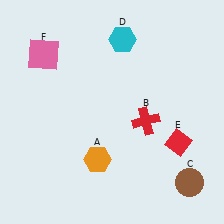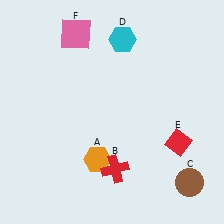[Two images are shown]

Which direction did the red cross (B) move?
The red cross (B) moved down.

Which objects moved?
The objects that moved are: the red cross (B), the pink square (F).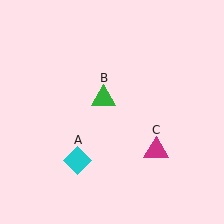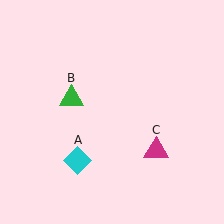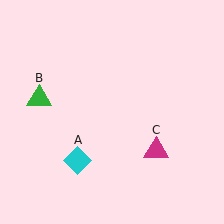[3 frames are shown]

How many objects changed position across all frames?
1 object changed position: green triangle (object B).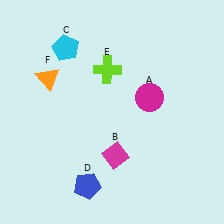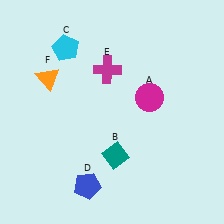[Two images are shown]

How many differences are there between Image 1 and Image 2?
There are 2 differences between the two images.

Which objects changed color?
B changed from magenta to teal. E changed from lime to magenta.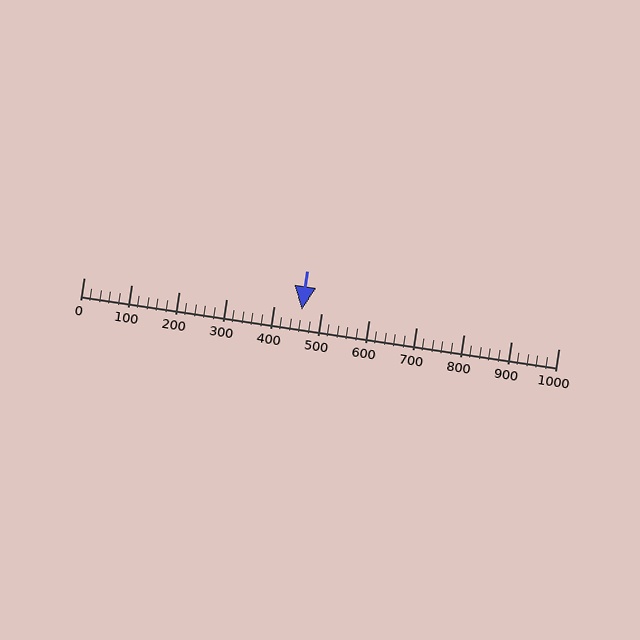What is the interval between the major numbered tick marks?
The major tick marks are spaced 100 units apart.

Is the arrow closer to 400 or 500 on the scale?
The arrow is closer to 500.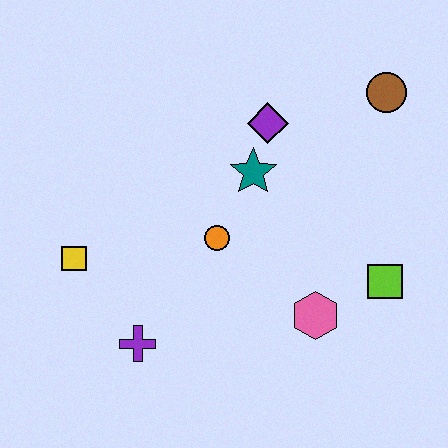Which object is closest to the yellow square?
The purple cross is closest to the yellow square.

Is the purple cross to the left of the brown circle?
Yes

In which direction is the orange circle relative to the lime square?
The orange circle is to the left of the lime square.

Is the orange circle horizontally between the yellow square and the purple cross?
No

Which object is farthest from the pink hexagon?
The yellow square is farthest from the pink hexagon.